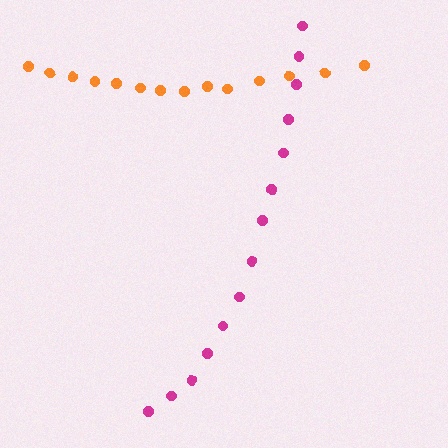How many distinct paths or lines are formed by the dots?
There are 2 distinct paths.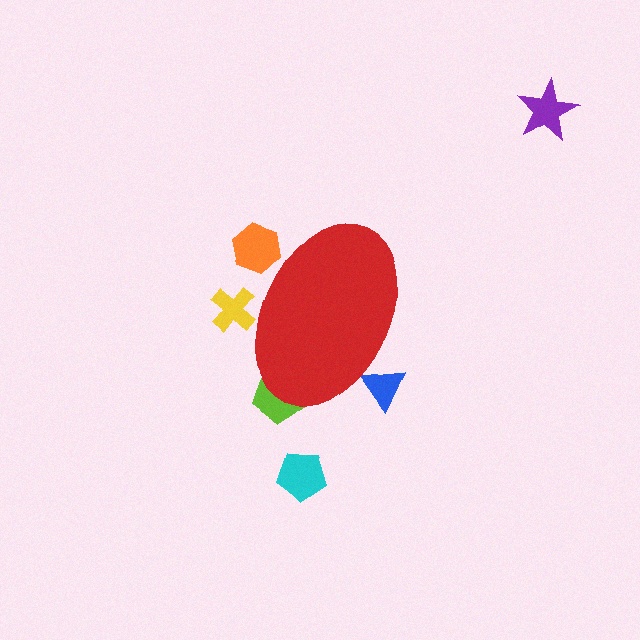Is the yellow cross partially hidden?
Yes, the yellow cross is partially hidden behind the red ellipse.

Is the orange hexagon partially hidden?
Yes, the orange hexagon is partially hidden behind the red ellipse.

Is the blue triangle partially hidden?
Yes, the blue triangle is partially hidden behind the red ellipse.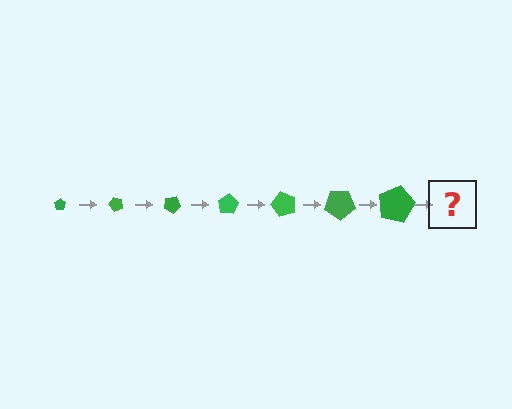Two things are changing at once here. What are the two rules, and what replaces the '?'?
The two rules are that the pentagon grows larger each step and it rotates 50 degrees each step. The '?' should be a pentagon, larger than the previous one and rotated 350 degrees from the start.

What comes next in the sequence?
The next element should be a pentagon, larger than the previous one and rotated 350 degrees from the start.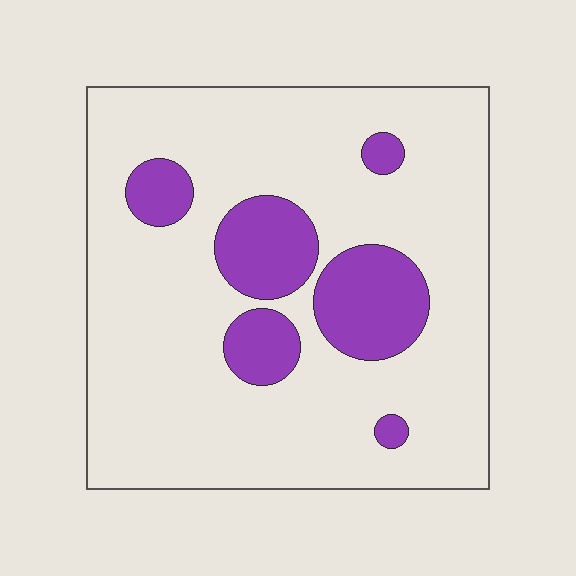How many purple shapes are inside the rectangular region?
6.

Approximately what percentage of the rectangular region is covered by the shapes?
Approximately 20%.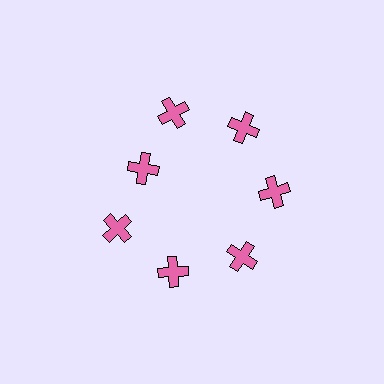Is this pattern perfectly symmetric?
No. The 7 pink crosses are arranged in a ring, but one element near the 10 o'clock position is pulled inward toward the center, breaking the 7-fold rotational symmetry.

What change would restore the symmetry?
The symmetry would be restored by moving it outward, back onto the ring so that all 7 crosses sit at equal angles and equal distance from the center.